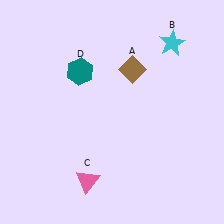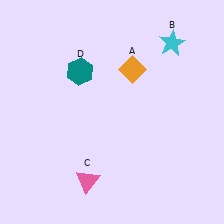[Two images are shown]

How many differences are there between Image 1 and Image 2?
There is 1 difference between the two images.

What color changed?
The diamond (A) changed from brown in Image 1 to orange in Image 2.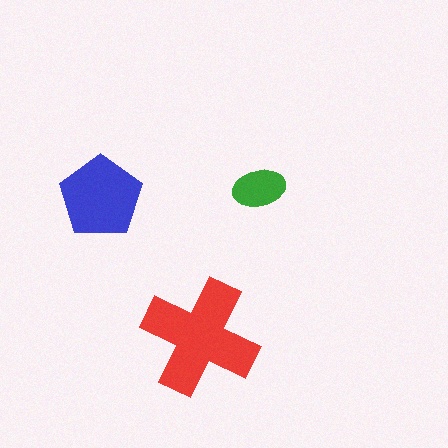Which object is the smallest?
The green ellipse.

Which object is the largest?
The red cross.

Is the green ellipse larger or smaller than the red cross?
Smaller.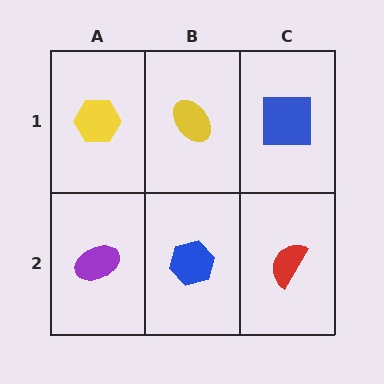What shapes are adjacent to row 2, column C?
A blue square (row 1, column C), a blue hexagon (row 2, column B).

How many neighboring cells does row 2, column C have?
2.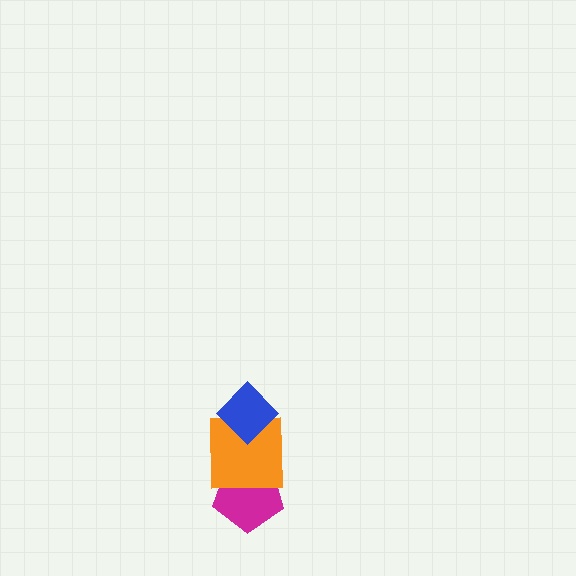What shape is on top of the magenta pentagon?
The orange square is on top of the magenta pentagon.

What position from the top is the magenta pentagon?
The magenta pentagon is 3rd from the top.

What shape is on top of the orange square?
The blue diamond is on top of the orange square.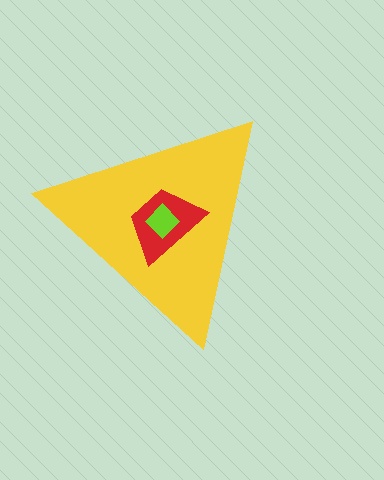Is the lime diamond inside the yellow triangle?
Yes.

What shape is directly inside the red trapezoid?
The lime diamond.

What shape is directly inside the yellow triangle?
The red trapezoid.